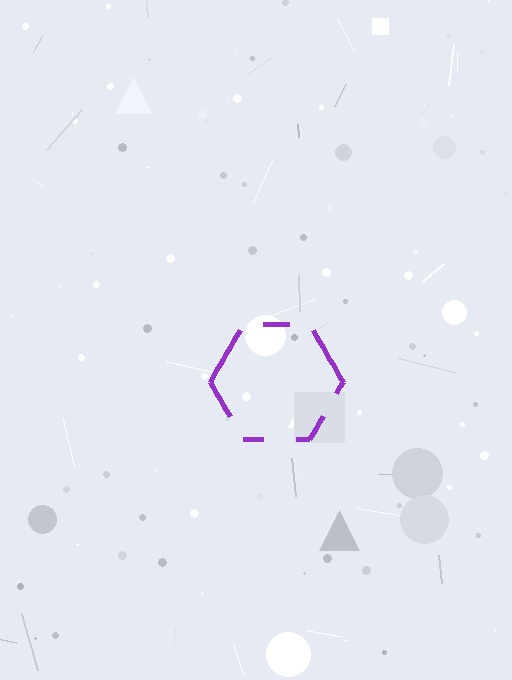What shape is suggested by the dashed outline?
The dashed outline suggests a hexagon.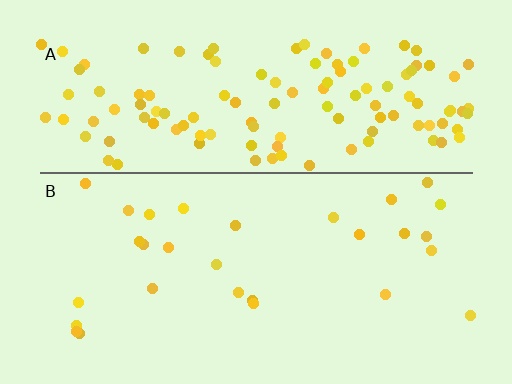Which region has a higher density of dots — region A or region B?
A (the top).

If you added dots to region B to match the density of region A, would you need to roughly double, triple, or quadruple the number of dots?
Approximately quadruple.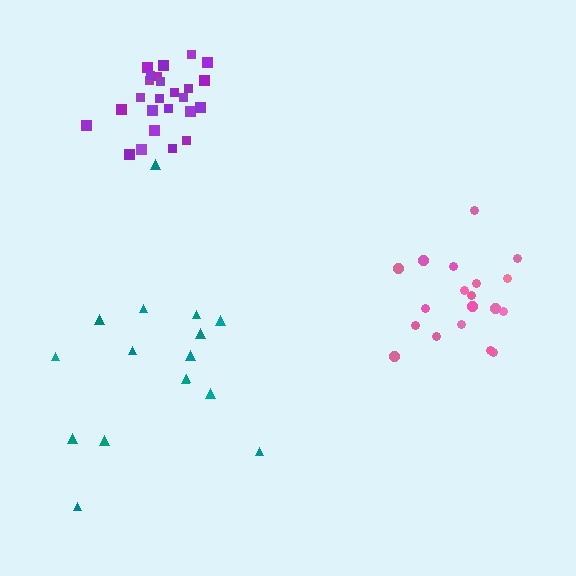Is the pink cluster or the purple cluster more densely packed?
Purple.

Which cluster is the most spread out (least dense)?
Teal.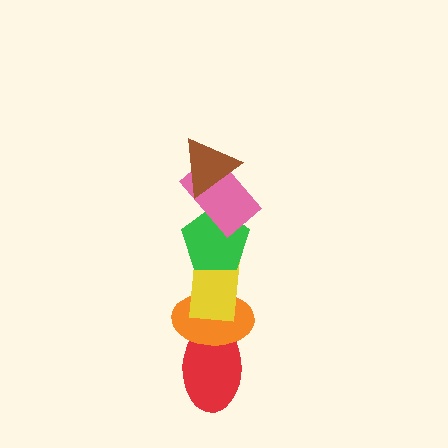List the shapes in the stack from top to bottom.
From top to bottom: the brown triangle, the pink rectangle, the green pentagon, the yellow rectangle, the orange ellipse, the red ellipse.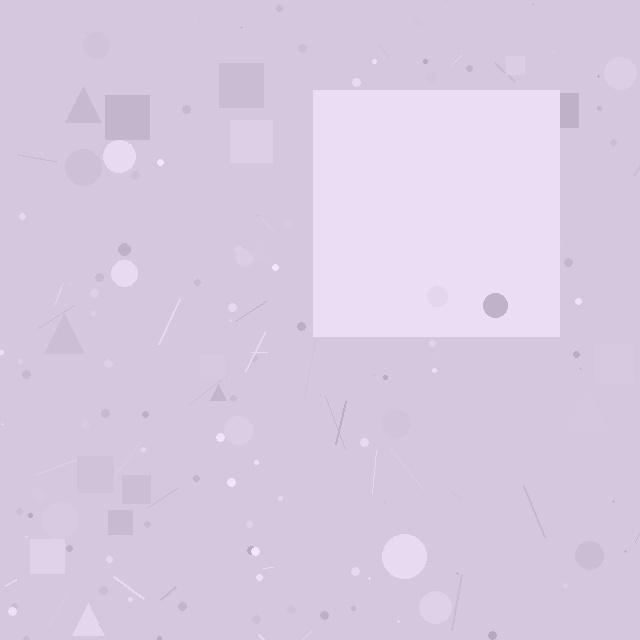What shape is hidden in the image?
A square is hidden in the image.